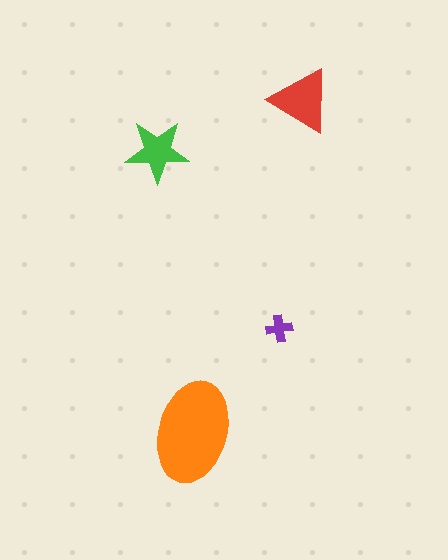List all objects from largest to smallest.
The orange ellipse, the red triangle, the green star, the purple cross.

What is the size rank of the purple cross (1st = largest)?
4th.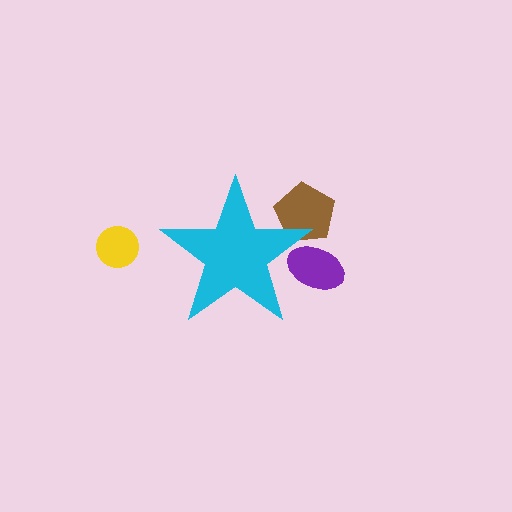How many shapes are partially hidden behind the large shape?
2 shapes are partially hidden.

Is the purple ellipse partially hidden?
Yes, the purple ellipse is partially hidden behind the cyan star.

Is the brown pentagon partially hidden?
Yes, the brown pentagon is partially hidden behind the cyan star.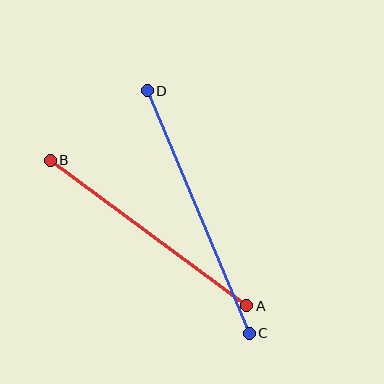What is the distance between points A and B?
The distance is approximately 245 pixels.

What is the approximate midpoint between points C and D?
The midpoint is at approximately (198, 212) pixels.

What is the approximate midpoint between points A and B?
The midpoint is at approximately (148, 233) pixels.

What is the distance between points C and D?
The distance is approximately 263 pixels.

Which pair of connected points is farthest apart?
Points C and D are farthest apart.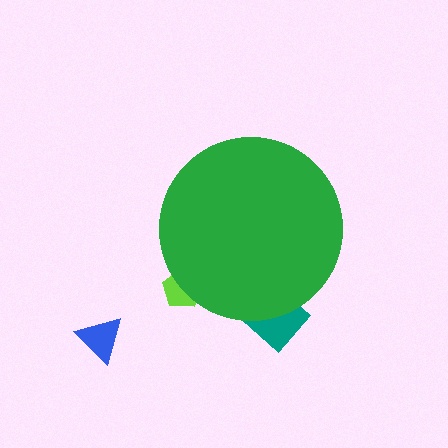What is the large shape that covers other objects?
A green circle.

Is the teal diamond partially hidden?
Yes, the teal diamond is partially hidden behind the green circle.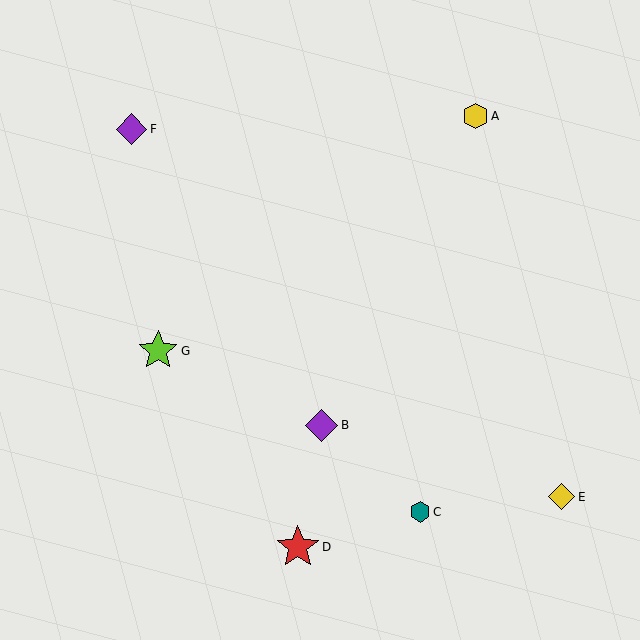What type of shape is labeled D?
Shape D is a red star.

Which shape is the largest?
The red star (labeled D) is the largest.